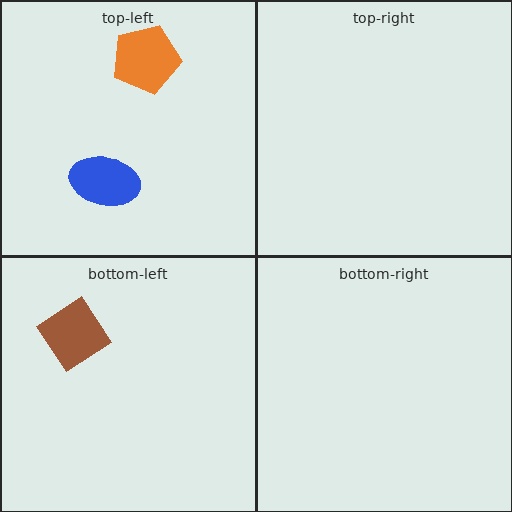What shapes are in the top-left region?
The orange pentagon, the blue ellipse.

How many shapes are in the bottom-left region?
1.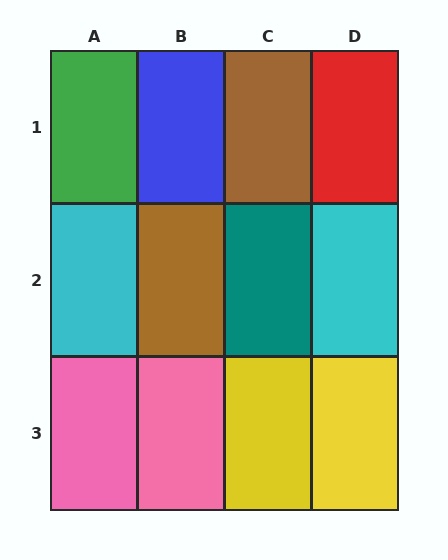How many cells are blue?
1 cell is blue.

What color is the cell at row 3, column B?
Pink.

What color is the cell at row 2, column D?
Cyan.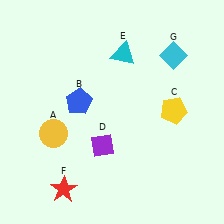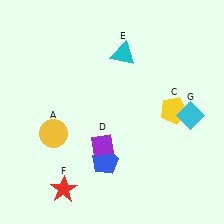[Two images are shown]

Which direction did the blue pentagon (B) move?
The blue pentagon (B) moved down.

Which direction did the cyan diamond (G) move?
The cyan diamond (G) moved down.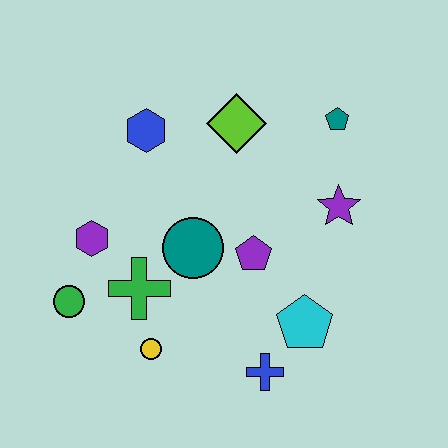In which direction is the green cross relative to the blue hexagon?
The green cross is below the blue hexagon.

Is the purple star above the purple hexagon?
Yes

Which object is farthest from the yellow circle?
The teal pentagon is farthest from the yellow circle.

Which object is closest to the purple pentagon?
The teal circle is closest to the purple pentagon.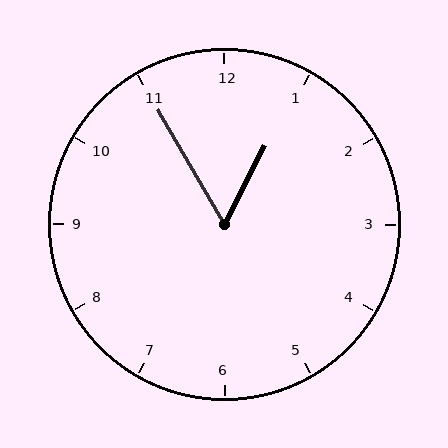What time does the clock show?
12:55.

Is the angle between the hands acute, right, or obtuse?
It is acute.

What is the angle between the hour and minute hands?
Approximately 58 degrees.